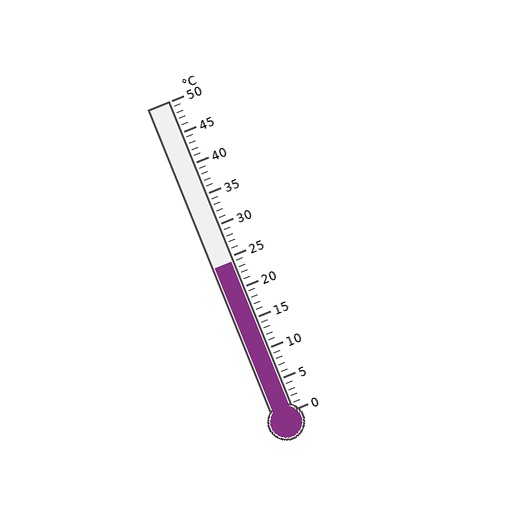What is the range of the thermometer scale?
The thermometer scale ranges from 0°C to 50°C.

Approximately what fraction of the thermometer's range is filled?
The thermometer is filled to approximately 50% of its range.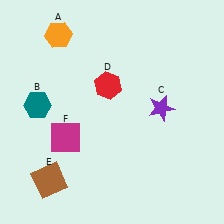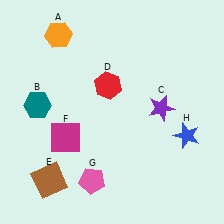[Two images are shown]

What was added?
A pink pentagon (G), a blue star (H) were added in Image 2.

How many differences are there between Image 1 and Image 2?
There are 2 differences between the two images.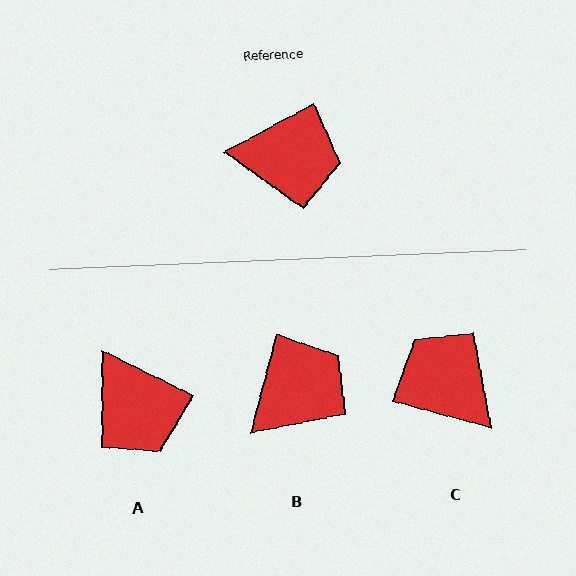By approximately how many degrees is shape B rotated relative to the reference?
Approximately 47 degrees counter-clockwise.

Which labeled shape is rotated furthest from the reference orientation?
C, about 136 degrees away.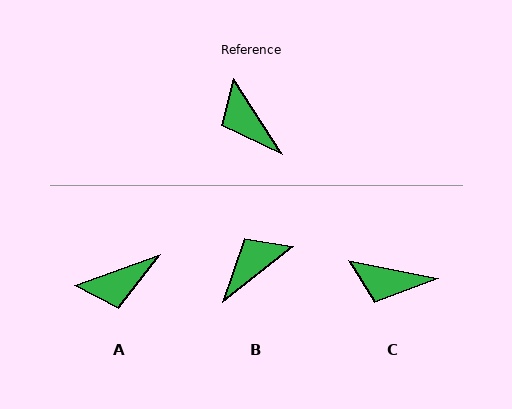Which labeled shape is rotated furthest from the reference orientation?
B, about 84 degrees away.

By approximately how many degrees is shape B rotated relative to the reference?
Approximately 84 degrees clockwise.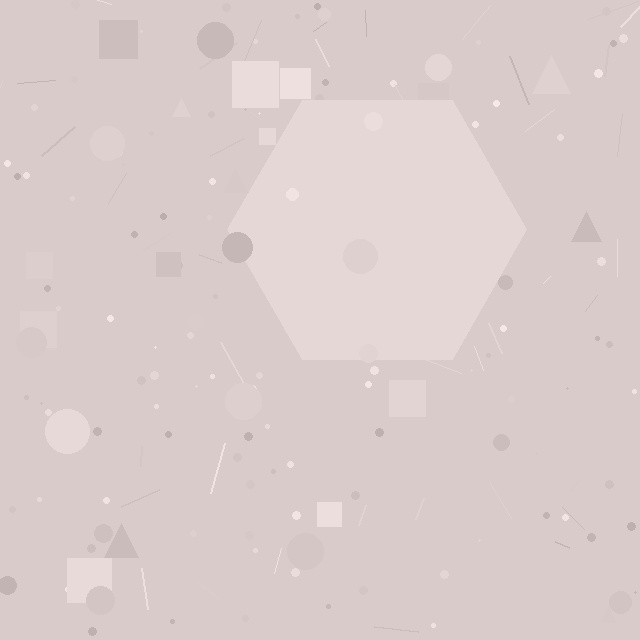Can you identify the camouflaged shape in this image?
The camouflaged shape is a hexagon.